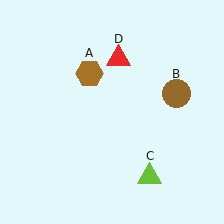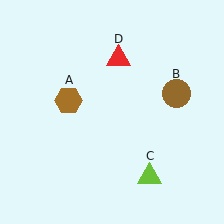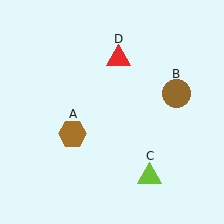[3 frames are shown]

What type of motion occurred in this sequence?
The brown hexagon (object A) rotated counterclockwise around the center of the scene.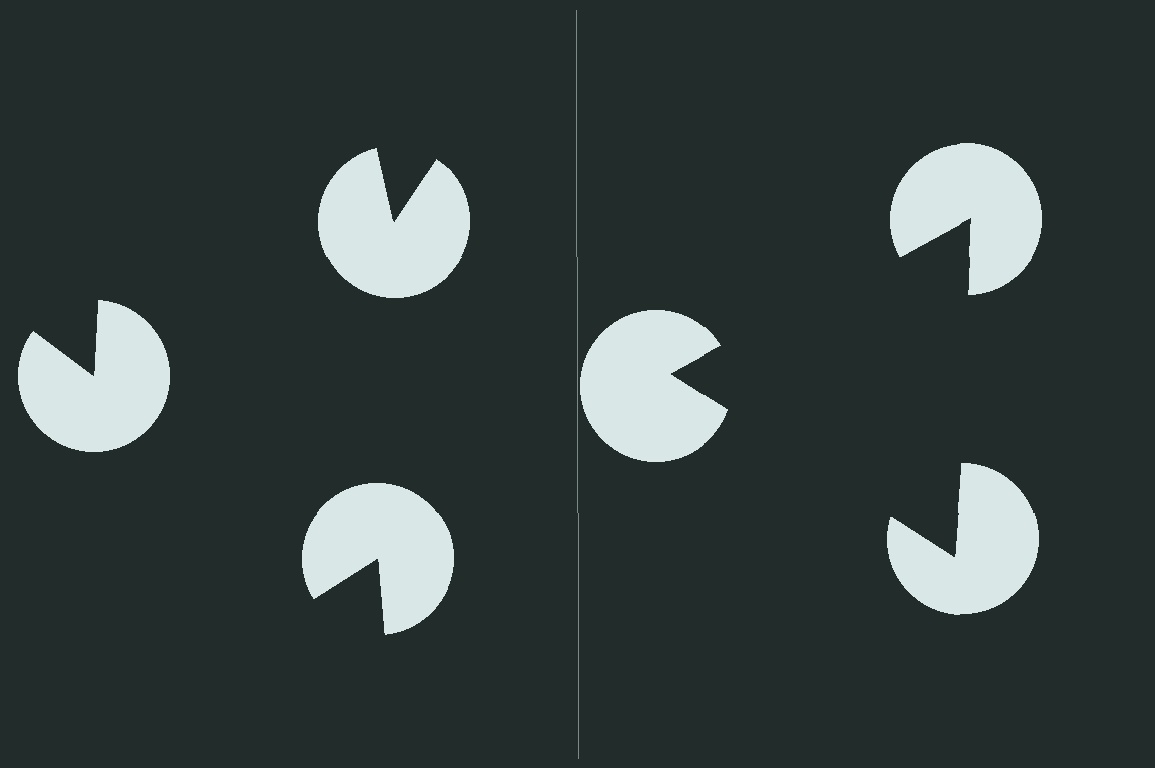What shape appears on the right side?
An illusory triangle.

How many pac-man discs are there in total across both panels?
6 — 3 on each side.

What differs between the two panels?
The pac-man discs are positioned identically on both sides; only the wedge orientations differ. On the right they align to a triangle; on the left they are misaligned.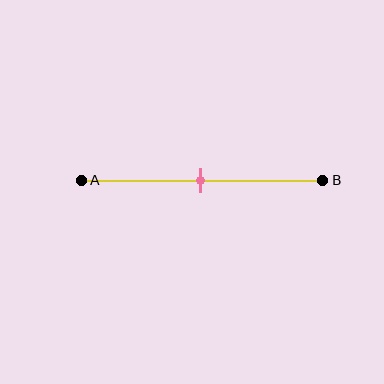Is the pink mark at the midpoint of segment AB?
Yes, the mark is approximately at the midpoint.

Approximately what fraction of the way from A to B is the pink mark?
The pink mark is approximately 50% of the way from A to B.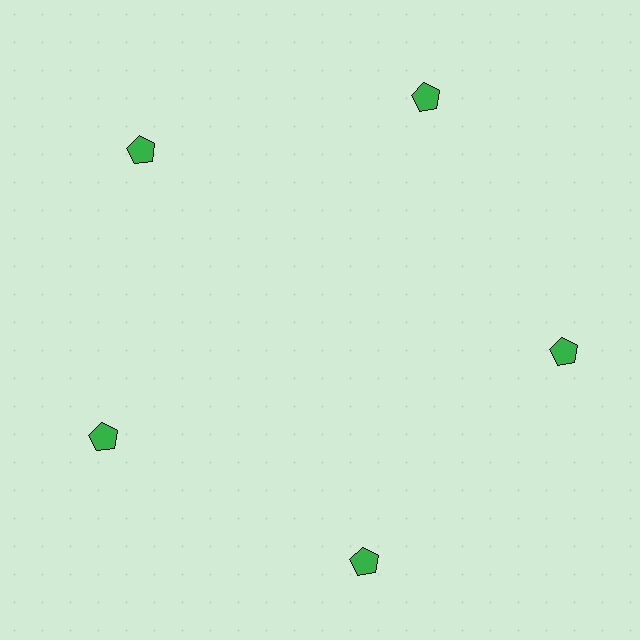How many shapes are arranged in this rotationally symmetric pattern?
There are 5 shapes, arranged in 5 groups of 1.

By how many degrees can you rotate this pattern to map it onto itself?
The pattern maps onto itself every 72 degrees of rotation.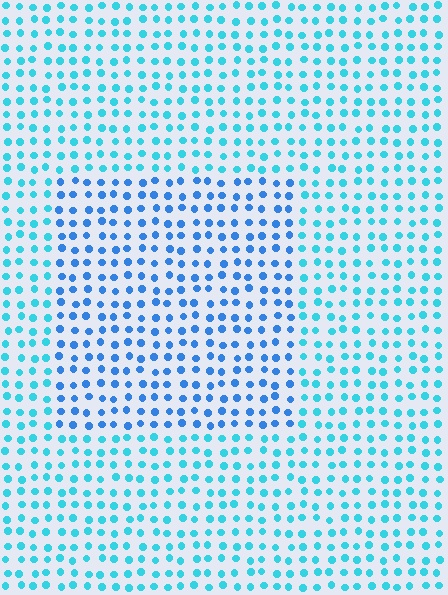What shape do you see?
I see a rectangle.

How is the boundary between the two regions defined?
The boundary is defined purely by a slight shift in hue (about 28 degrees). Spacing, size, and orientation are identical on both sides.